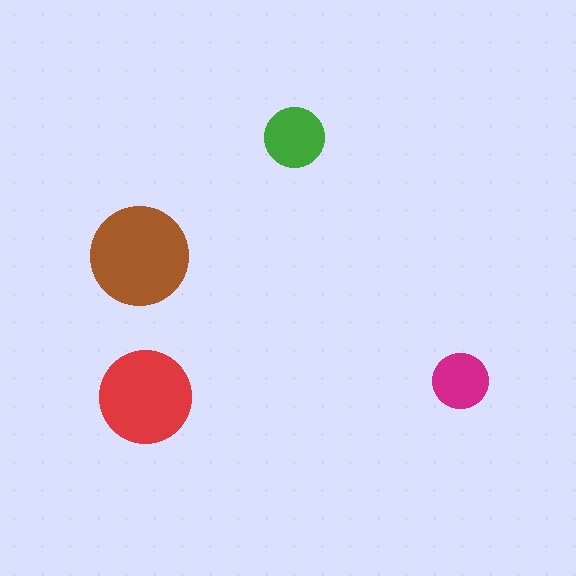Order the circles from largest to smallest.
the brown one, the red one, the green one, the magenta one.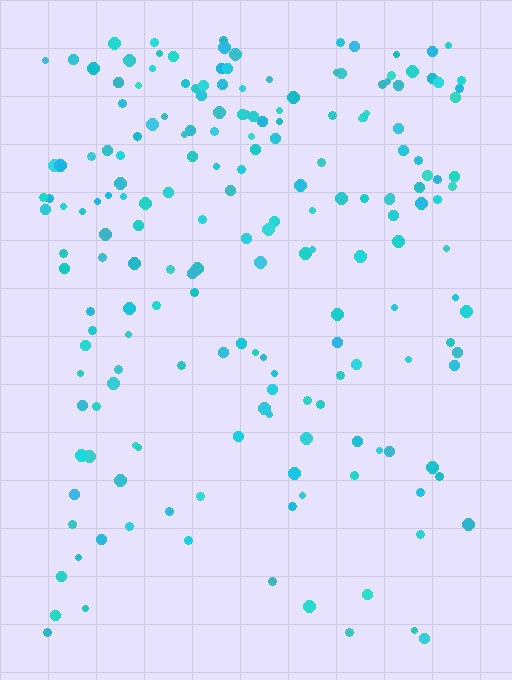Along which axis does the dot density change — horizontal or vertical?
Vertical.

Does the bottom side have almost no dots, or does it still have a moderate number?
Still a moderate number, just noticeably fewer than the top.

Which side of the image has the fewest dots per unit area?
The bottom.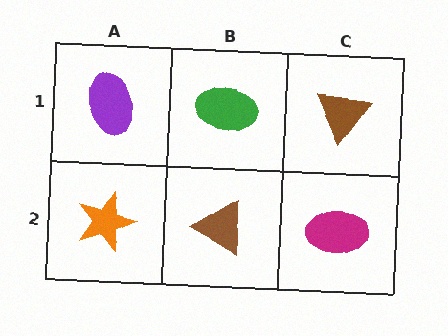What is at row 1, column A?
A purple ellipse.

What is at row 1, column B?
A green ellipse.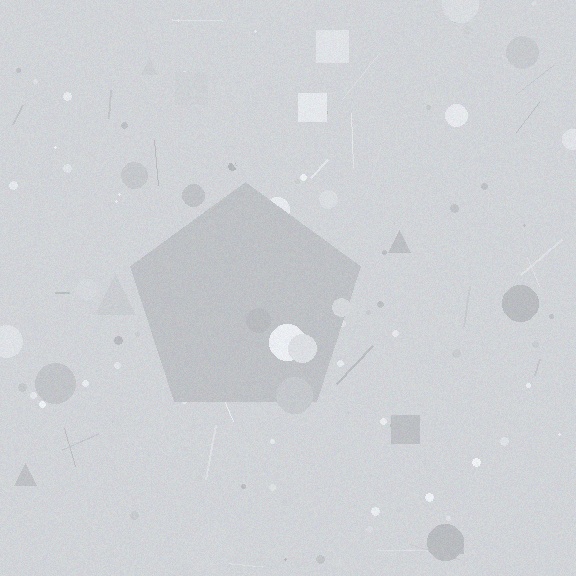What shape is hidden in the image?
A pentagon is hidden in the image.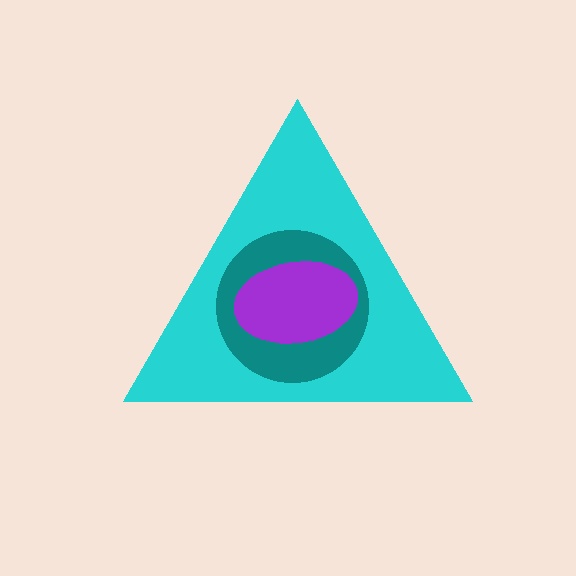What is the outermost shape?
The cyan triangle.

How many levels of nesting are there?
3.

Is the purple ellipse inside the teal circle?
Yes.